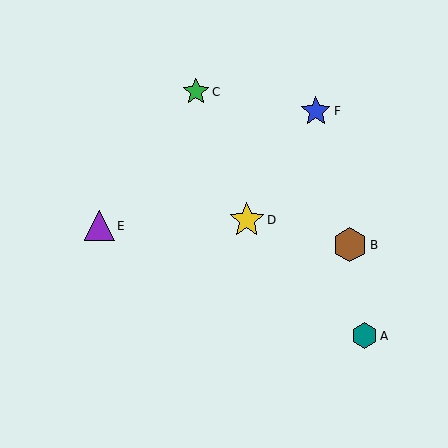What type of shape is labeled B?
Shape B is a brown hexagon.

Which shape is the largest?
The yellow star (labeled D) is the largest.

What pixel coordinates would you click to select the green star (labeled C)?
Click at (196, 92) to select the green star C.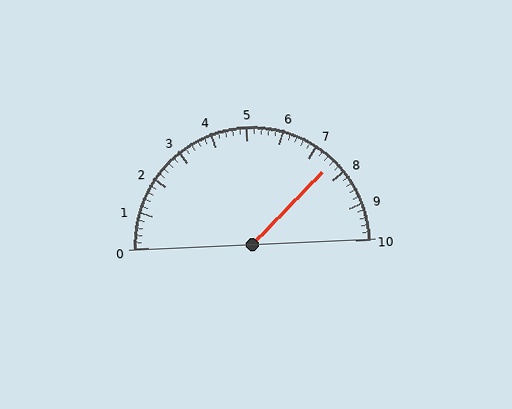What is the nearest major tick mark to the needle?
The nearest major tick mark is 8.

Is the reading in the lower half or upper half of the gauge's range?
The reading is in the upper half of the range (0 to 10).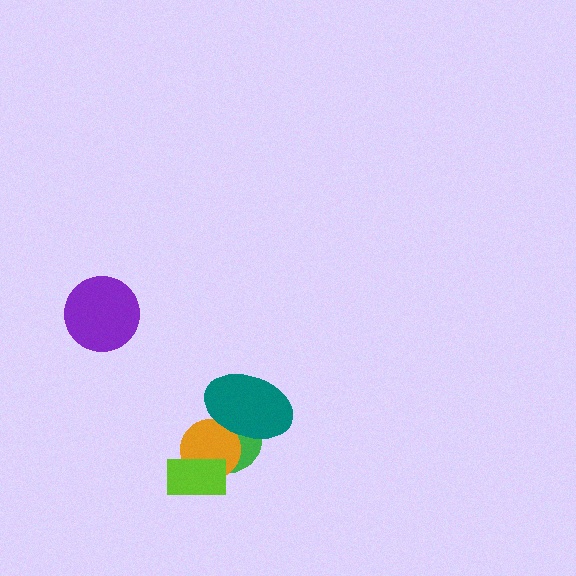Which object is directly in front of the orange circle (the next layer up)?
The lime rectangle is directly in front of the orange circle.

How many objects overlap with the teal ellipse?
2 objects overlap with the teal ellipse.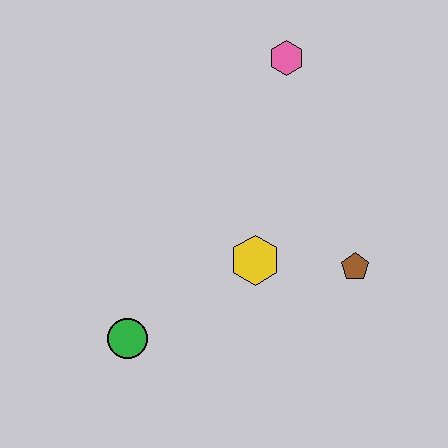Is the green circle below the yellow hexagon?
Yes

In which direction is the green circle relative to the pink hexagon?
The green circle is below the pink hexagon.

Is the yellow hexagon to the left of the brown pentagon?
Yes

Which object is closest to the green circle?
The yellow hexagon is closest to the green circle.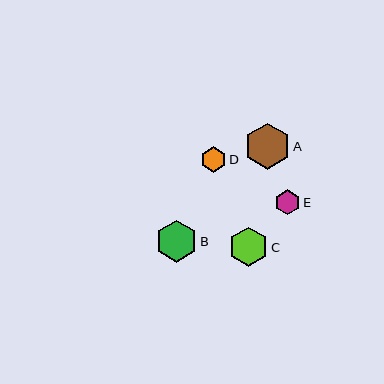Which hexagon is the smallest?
Hexagon E is the smallest with a size of approximately 25 pixels.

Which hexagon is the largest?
Hexagon A is the largest with a size of approximately 46 pixels.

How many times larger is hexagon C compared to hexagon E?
Hexagon C is approximately 1.6 times the size of hexagon E.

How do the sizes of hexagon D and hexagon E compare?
Hexagon D and hexagon E are approximately the same size.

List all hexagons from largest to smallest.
From largest to smallest: A, B, C, D, E.